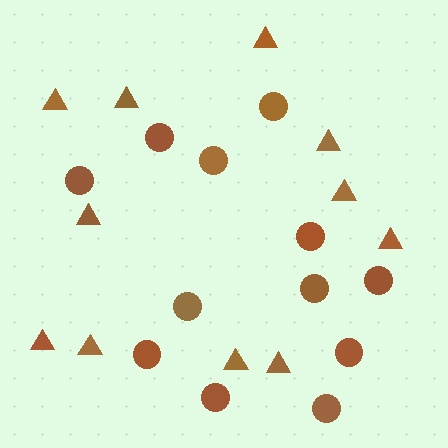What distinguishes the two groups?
There are 2 groups: one group of triangles (11) and one group of circles (12).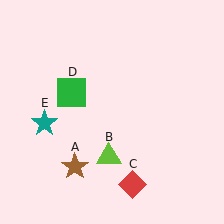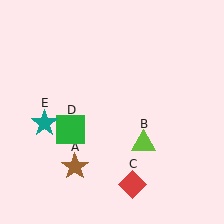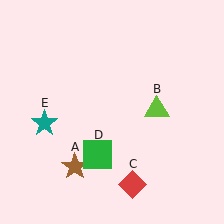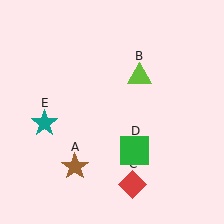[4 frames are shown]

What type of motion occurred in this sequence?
The lime triangle (object B), green square (object D) rotated counterclockwise around the center of the scene.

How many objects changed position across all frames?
2 objects changed position: lime triangle (object B), green square (object D).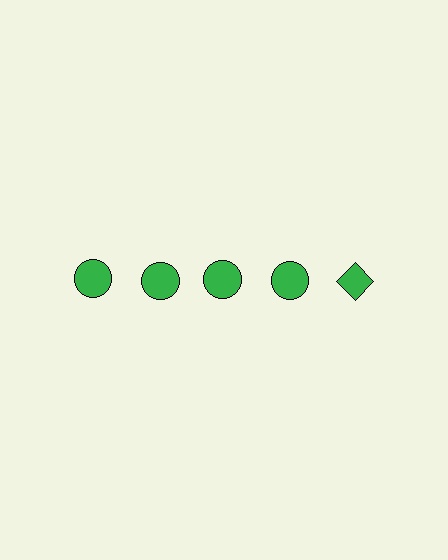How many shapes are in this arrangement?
There are 5 shapes arranged in a grid pattern.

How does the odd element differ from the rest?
It has a different shape: diamond instead of circle.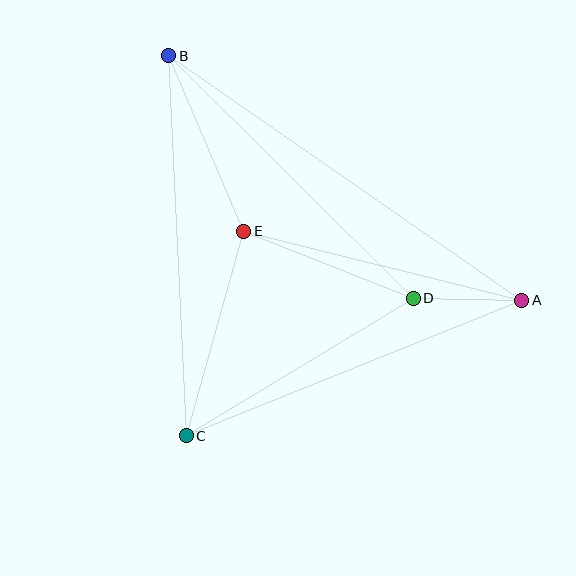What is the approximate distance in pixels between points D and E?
The distance between D and E is approximately 182 pixels.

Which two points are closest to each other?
Points A and D are closest to each other.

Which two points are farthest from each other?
Points A and B are farthest from each other.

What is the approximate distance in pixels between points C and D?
The distance between C and D is approximately 265 pixels.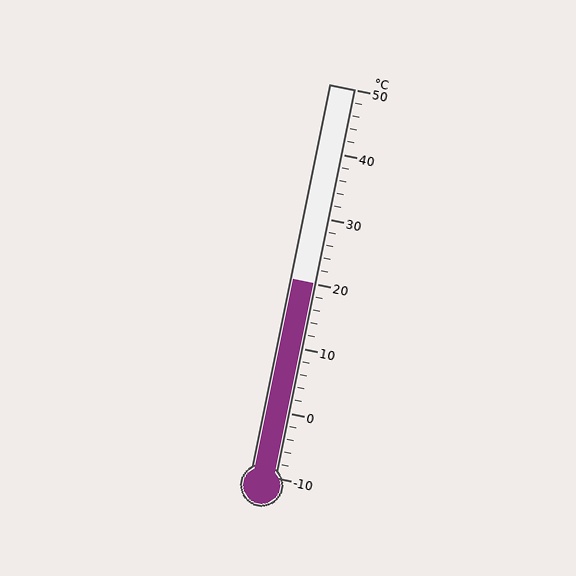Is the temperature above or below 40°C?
The temperature is below 40°C.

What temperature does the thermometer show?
The thermometer shows approximately 20°C.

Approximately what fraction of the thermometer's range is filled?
The thermometer is filled to approximately 50% of its range.